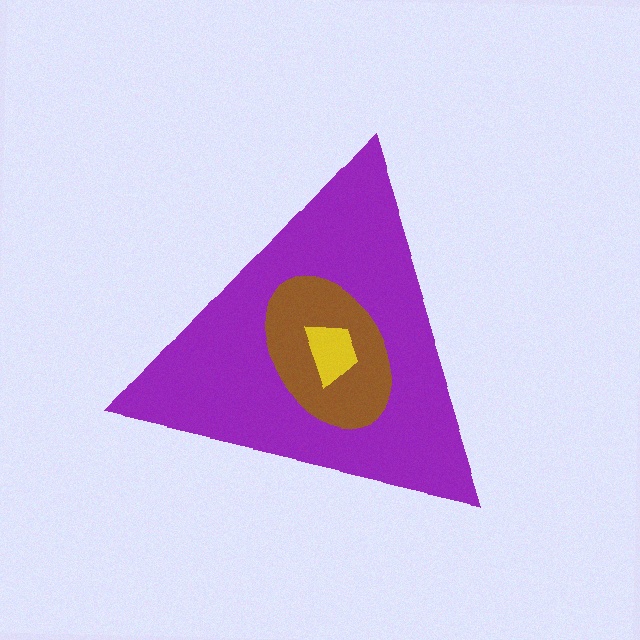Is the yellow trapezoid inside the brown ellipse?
Yes.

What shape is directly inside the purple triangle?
The brown ellipse.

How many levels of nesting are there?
3.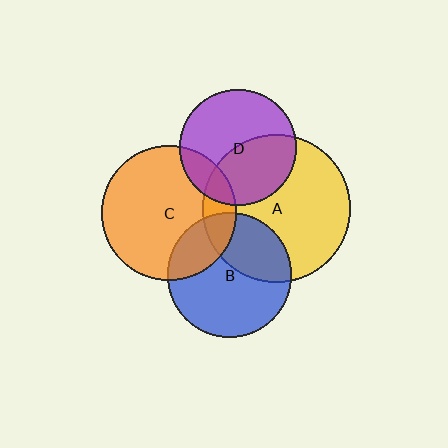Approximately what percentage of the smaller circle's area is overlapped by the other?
Approximately 25%.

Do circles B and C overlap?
Yes.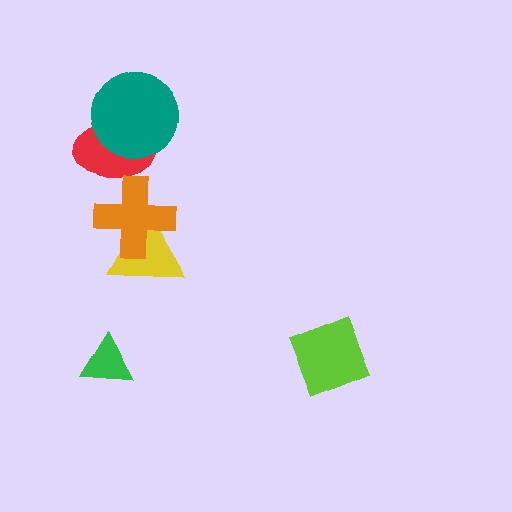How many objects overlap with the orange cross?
2 objects overlap with the orange cross.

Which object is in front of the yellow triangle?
The orange cross is in front of the yellow triangle.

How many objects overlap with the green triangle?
0 objects overlap with the green triangle.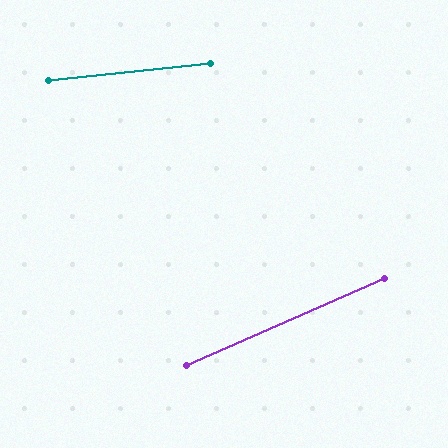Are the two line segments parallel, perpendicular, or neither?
Neither parallel nor perpendicular — they differ by about 18°.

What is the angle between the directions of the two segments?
Approximately 18 degrees.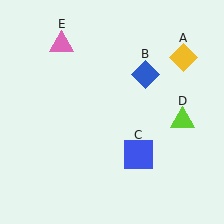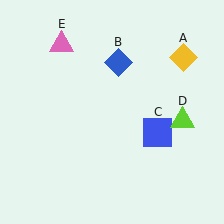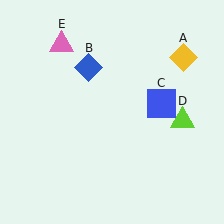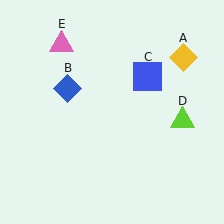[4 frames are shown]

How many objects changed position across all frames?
2 objects changed position: blue diamond (object B), blue square (object C).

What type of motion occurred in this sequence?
The blue diamond (object B), blue square (object C) rotated counterclockwise around the center of the scene.